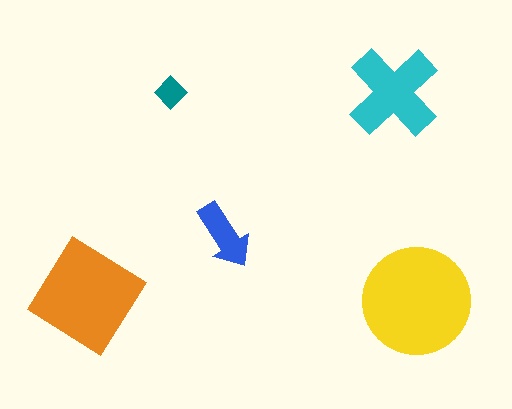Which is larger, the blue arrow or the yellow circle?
The yellow circle.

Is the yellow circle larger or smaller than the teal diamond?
Larger.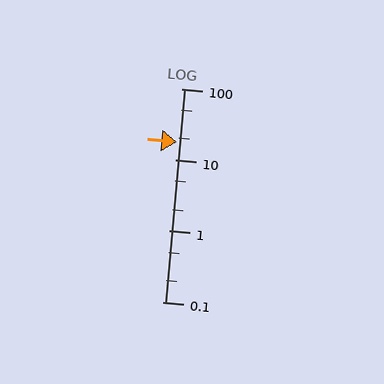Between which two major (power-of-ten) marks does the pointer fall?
The pointer is between 10 and 100.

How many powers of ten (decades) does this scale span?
The scale spans 3 decades, from 0.1 to 100.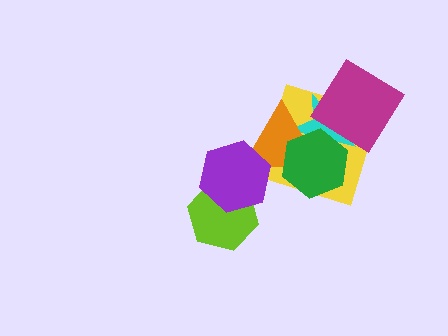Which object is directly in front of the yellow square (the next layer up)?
The cyan star is directly in front of the yellow square.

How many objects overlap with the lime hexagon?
1 object overlaps with the lime hexagon.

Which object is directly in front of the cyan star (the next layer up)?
The orange triangle is directly in front of the cyan star.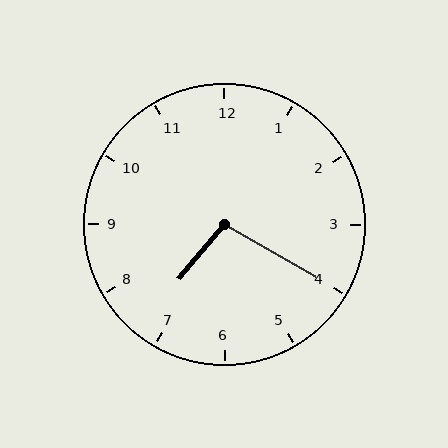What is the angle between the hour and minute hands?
Approximately 100 degrees.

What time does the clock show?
7:20.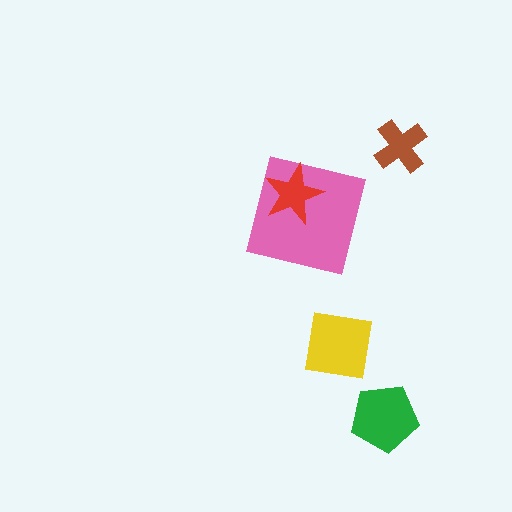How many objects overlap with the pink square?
1 object overlaps with the pink square.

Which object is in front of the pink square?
The red star is in front of the pink square.